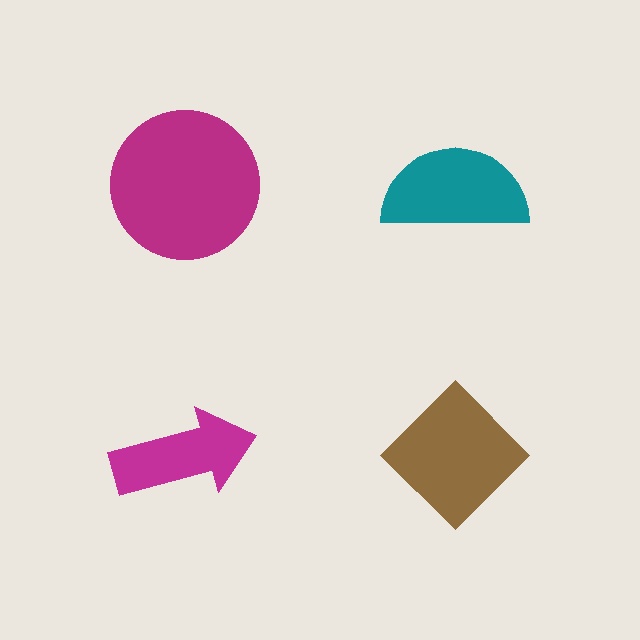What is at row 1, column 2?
A teal semicircle.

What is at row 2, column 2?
A brown diamond.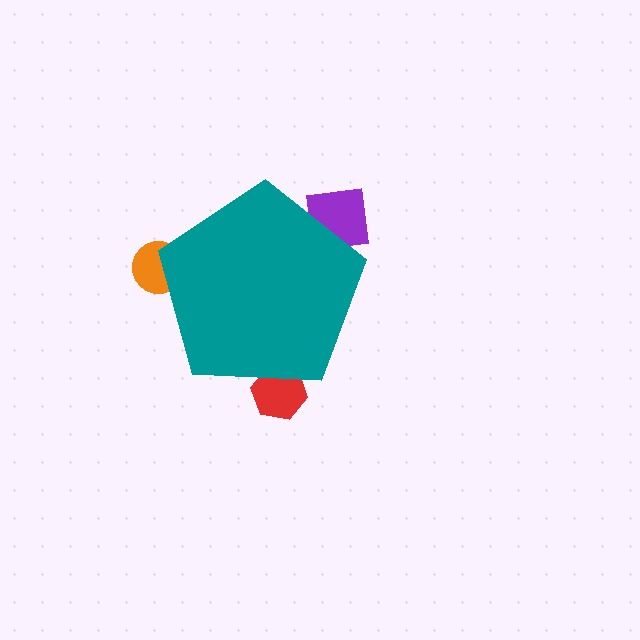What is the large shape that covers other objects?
A teal pentagon.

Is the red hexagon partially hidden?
Yes, the red hexagon is partially hidden behind the teal pentagon.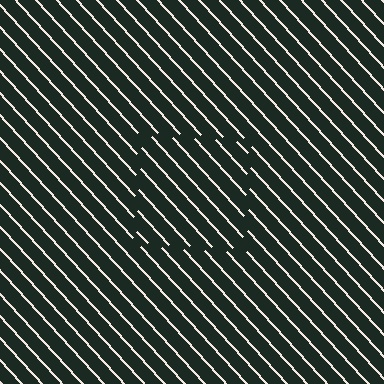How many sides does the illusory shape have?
4 sides — the line-ends trace a square.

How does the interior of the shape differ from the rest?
The interior of the shape contains the same grating, shifted by half a period — the contour is defined by the phase discontinuity where line-ends from the inner and outer gratings abut.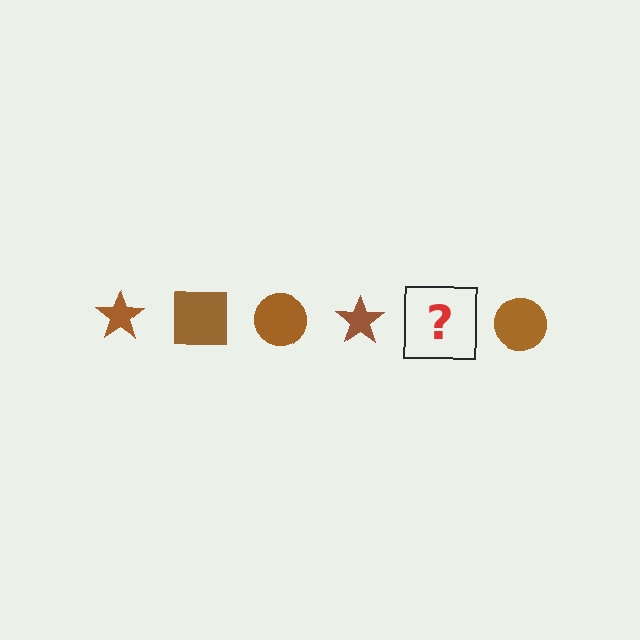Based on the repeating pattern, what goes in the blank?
The blank should be a brown square.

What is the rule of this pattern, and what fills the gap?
The rule is that the pattern cycles through star, square, circle shapes in brown. The gap should be filled with a brown square.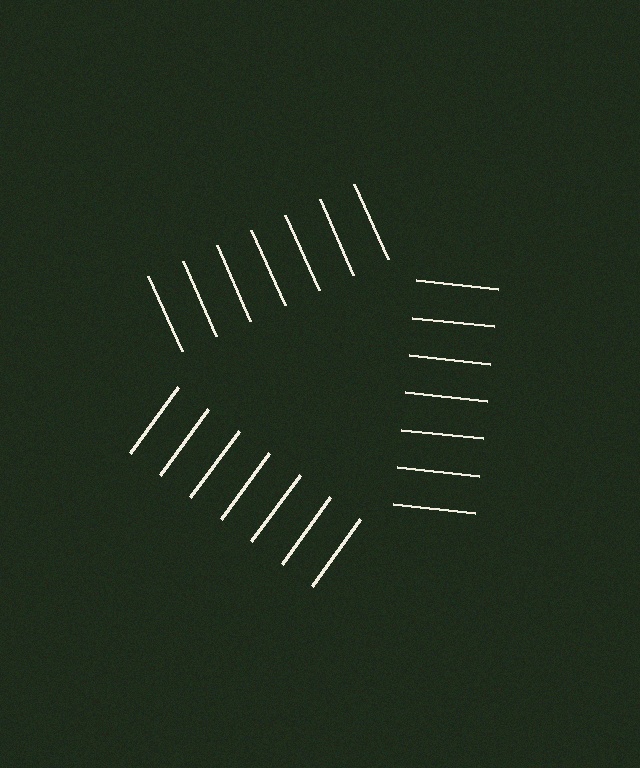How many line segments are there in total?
21 — 7 along each of the 3 edges.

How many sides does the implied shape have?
3 sides — the line-ends trace a triangle.